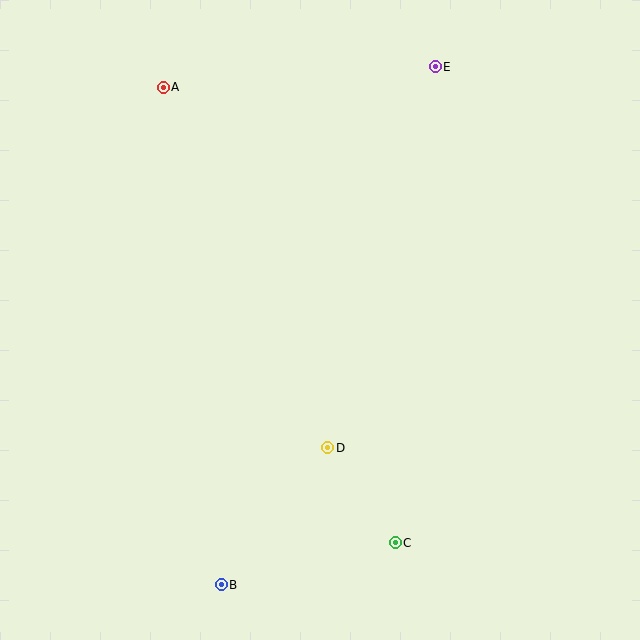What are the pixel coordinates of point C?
Point C is at (395, 543).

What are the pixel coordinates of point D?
Point D is at (328, 448).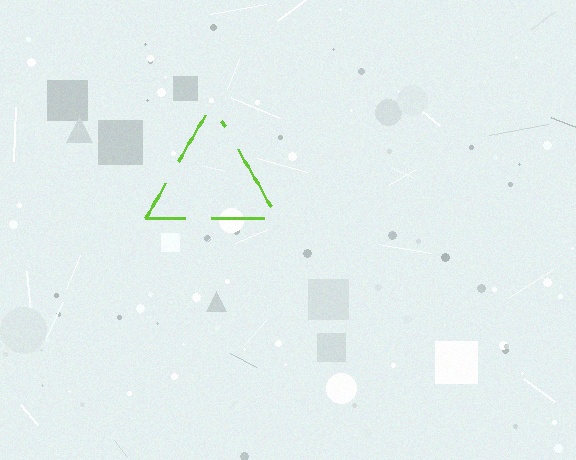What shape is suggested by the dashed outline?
The dashed outline suggests a triangle.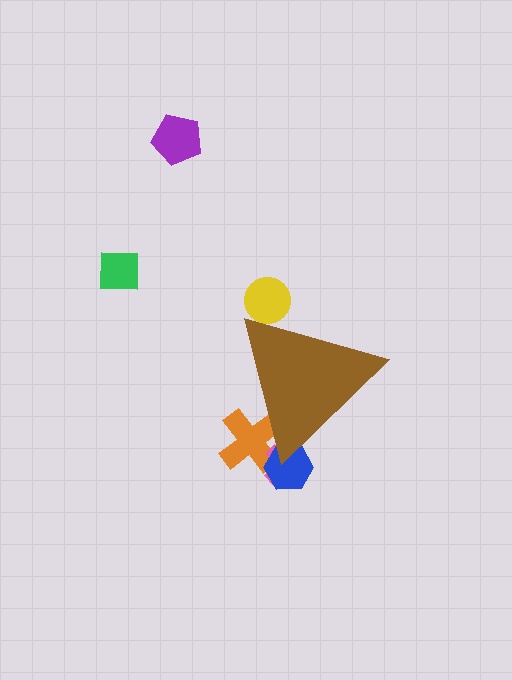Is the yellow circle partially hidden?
Yes, the yellow circle is partially hidden behind the brown triangle.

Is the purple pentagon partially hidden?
No, the purple pentagon is fully visible.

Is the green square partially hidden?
No, the green square is fully visible.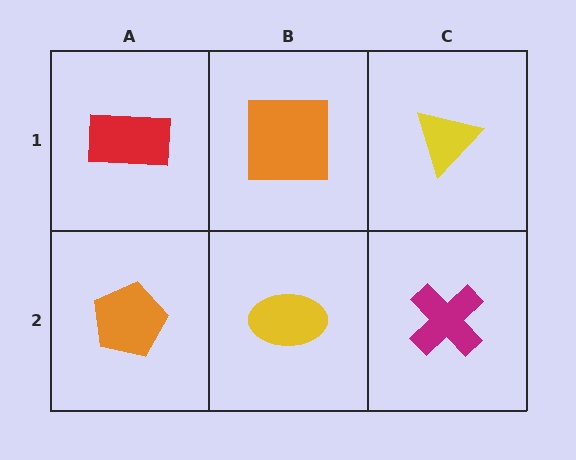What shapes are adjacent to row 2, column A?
A red rectangle (row 1, column A), a yellow ellipse (row 2, column B).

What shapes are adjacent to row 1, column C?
A magenta cross (row 2, column C), an orange square (row 1, column B).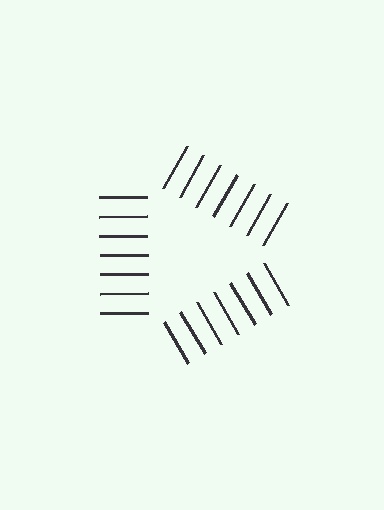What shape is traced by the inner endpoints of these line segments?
An illusory triangle — the line segments terminate on its edges but no continuous stroke is drawn.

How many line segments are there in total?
21 — 7 along each of the 3 edges.